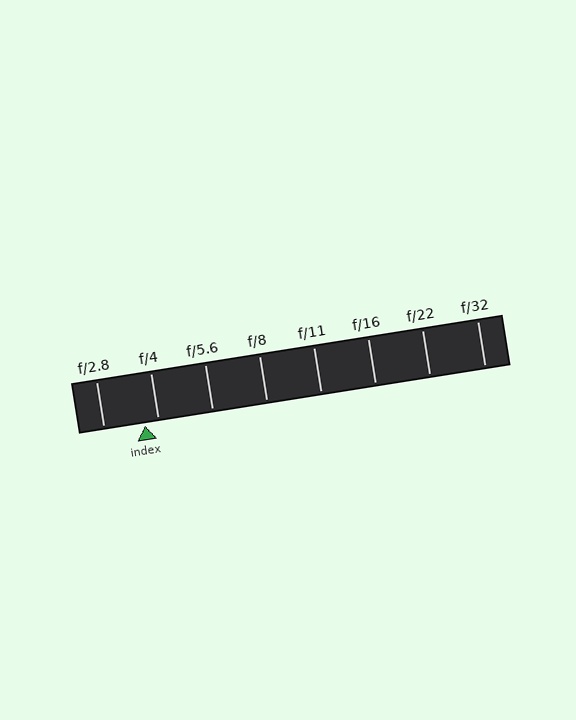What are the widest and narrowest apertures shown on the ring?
The widest aperture shown is f/2.8 and the narrowest is f/32.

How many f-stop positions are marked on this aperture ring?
There are 8 f-stop positions marked.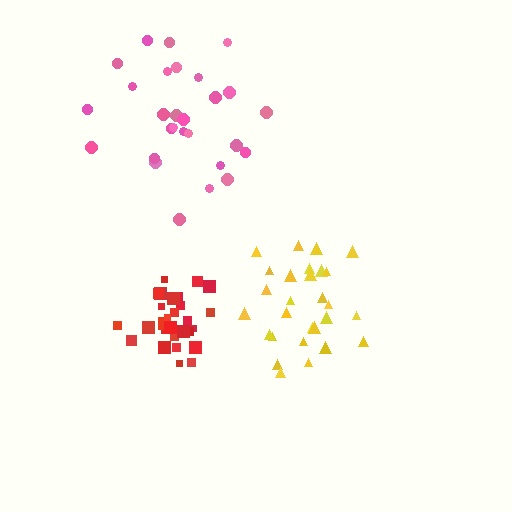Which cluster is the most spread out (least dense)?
Pink.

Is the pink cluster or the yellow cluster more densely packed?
Yellow.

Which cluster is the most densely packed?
Red.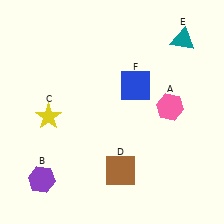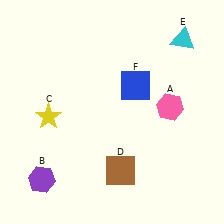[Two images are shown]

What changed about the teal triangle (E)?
In Image 1, E is teal. In Image 2, it changed to cyan.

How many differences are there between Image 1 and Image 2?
There is 1 difference between the two images.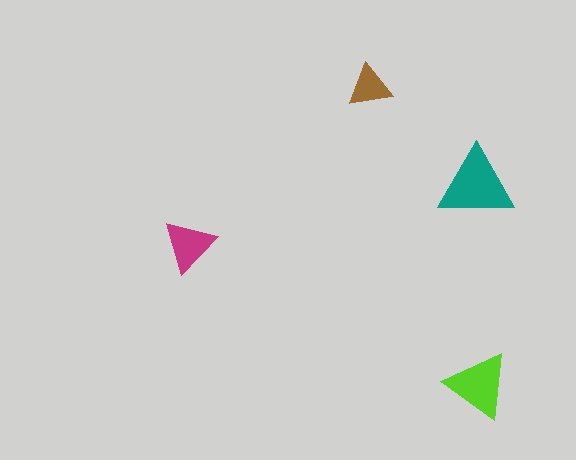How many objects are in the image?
There are 4 objects in the image.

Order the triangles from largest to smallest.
the teal one, the lime one, the magenta one, the brown one.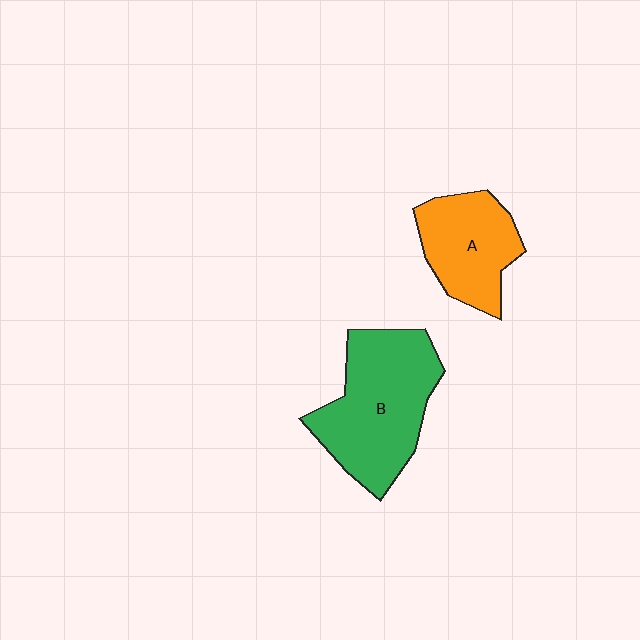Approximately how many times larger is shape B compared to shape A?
Approximately 1.5 times.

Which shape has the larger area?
Shape B (green).